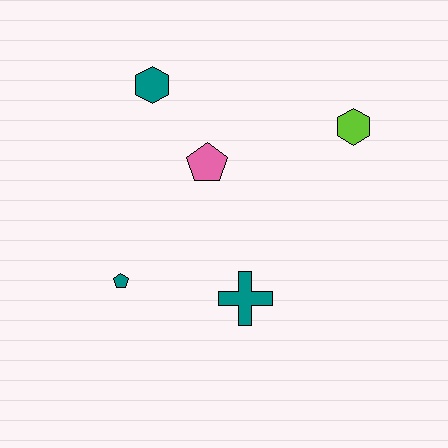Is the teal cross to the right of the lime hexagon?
No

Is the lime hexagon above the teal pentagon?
Yes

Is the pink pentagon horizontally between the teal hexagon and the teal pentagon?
No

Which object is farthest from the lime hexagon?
The teal pentagon is farthest from the lime hexagon.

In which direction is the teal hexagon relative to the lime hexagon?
The teal hexagon is to the left of the lime hexagon.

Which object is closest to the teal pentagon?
The teal cross is closest to the teal pentagon.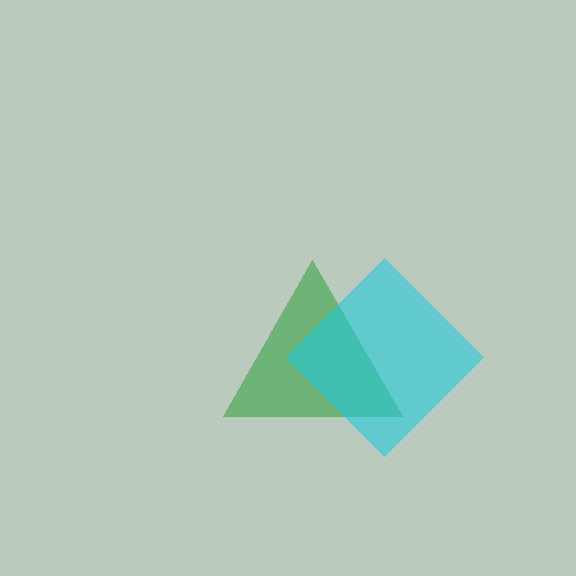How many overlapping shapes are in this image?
There are 2 overlapping shapes in the image.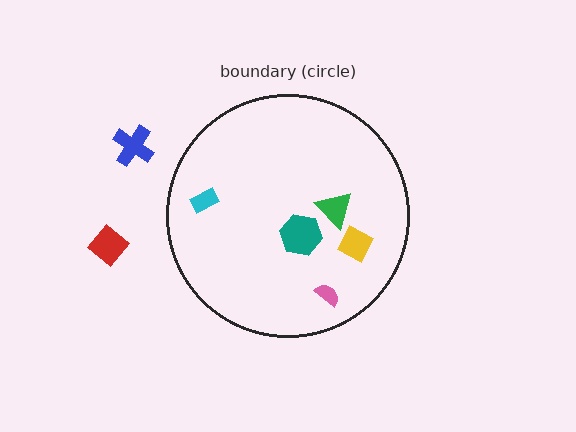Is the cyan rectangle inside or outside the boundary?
Inside.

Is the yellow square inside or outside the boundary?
Inside.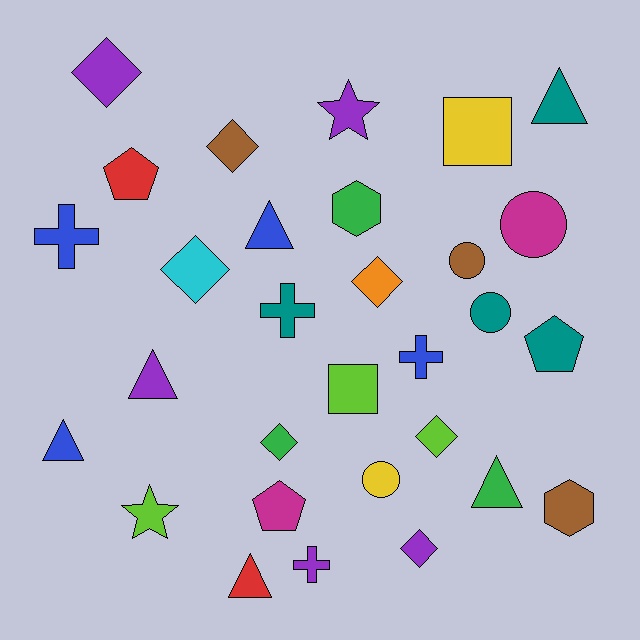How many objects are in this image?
There are 30 objects.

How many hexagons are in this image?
There are 2 hexagons.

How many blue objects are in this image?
There are 4 blue objects.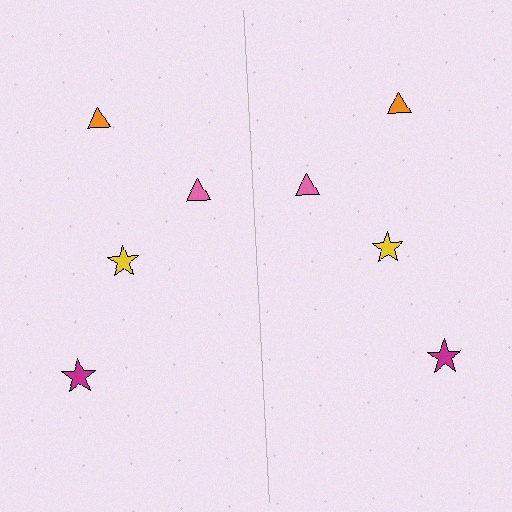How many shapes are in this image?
There are 8 shapes in this image.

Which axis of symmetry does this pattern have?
The pattern has a vertical axis of symmetry running through the center of the image.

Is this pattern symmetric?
Yes, this pattern has bilateral (reflection) symmetry.